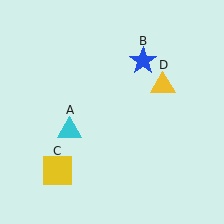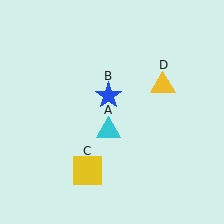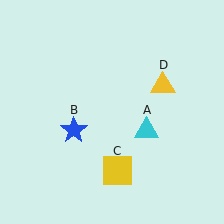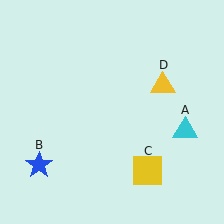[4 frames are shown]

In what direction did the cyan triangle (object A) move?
The cyan triangle (object A) moved right.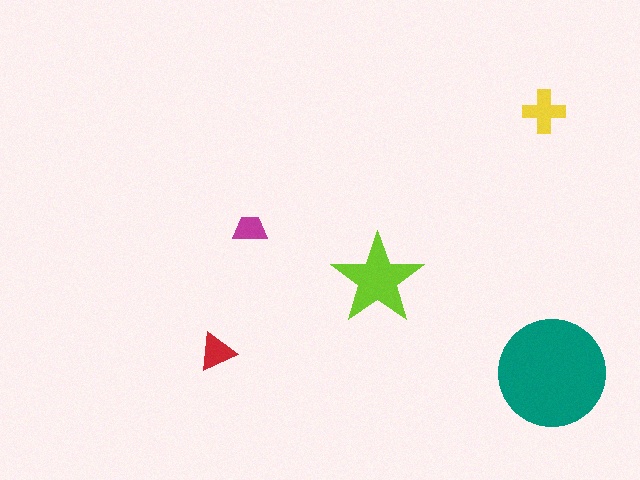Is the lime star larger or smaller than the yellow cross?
Larger.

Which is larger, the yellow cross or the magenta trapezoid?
The yellow cross.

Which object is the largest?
The teal circle.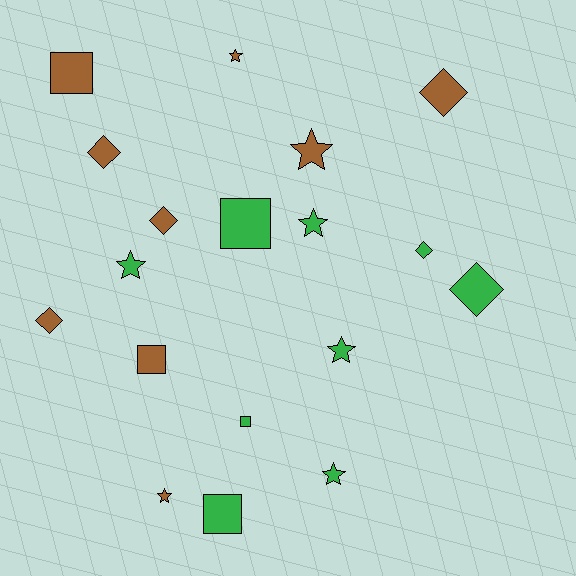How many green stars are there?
There are 4 green stars.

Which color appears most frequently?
Brown, with 9 objects.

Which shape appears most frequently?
Star, with 7 objects.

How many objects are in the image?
There are 18 objects.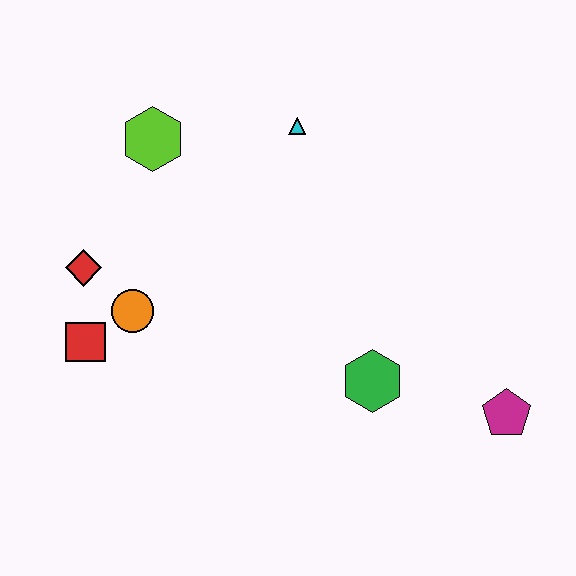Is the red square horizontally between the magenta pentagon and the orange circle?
No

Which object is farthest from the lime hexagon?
The magenta pentagon is farthest from the lime hexagon.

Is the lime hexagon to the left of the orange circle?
No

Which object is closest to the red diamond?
The orange circle is closest to the red diamond.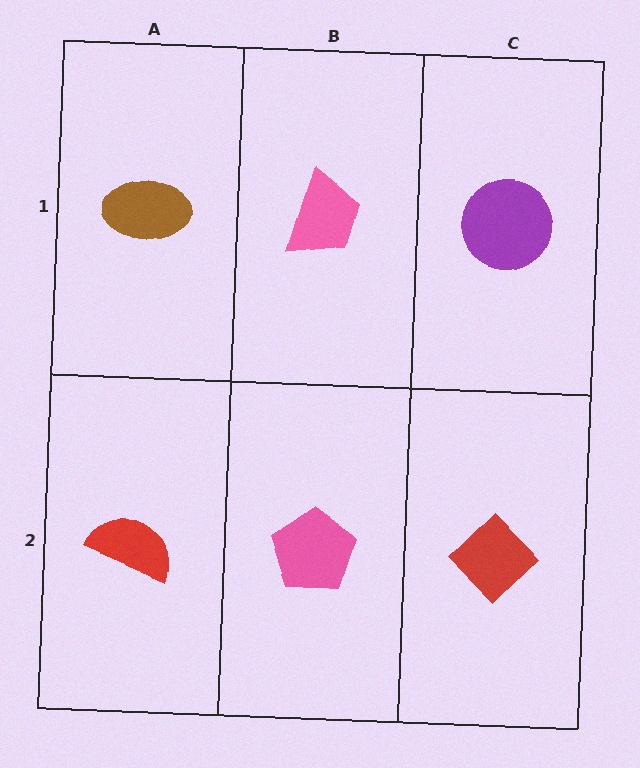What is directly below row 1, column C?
A red diamond.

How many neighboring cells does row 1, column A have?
2.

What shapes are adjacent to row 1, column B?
A pink pentagon (row 2, column B), a brown ellipse (row 1, column A), a purple circle (row 1, column C).